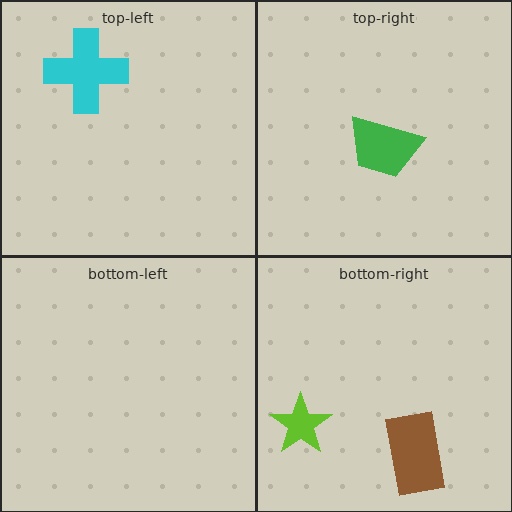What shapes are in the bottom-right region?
The lime star, the brown rectangle.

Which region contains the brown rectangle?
The bottom-right region.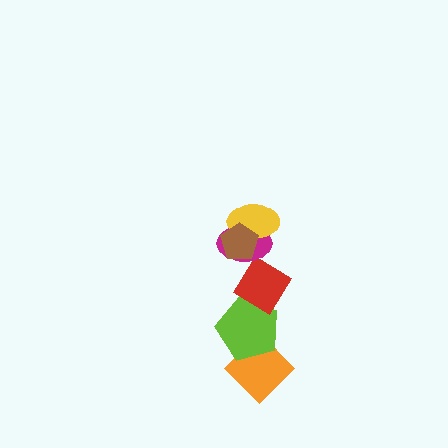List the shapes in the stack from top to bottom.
From top to bottom: the brown pentagon, the yellow ellipse, the magenta ellipse, the red diamond, the lime pentagon, the orange diamond.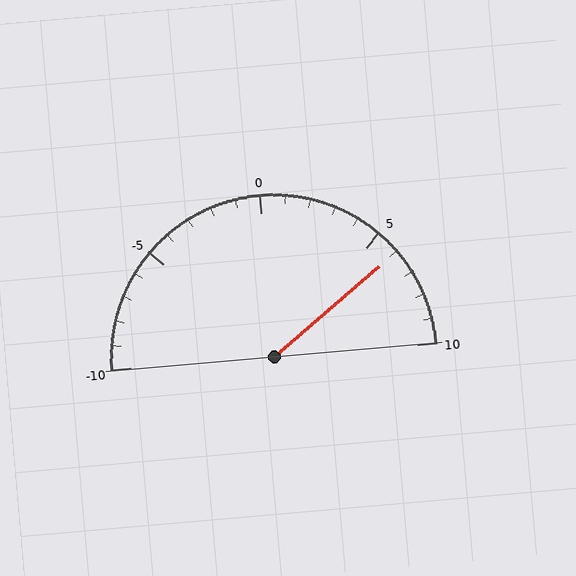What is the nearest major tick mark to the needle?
The nearest major tick mark is 5.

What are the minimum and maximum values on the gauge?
The gauge ranges from -10 to 10.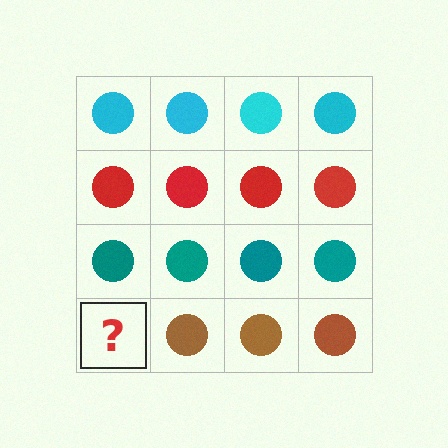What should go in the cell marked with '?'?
The missing cell should contain a brown circle.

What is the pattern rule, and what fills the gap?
The rule is that each row has a consistent color. The gap should be filled with a brown circle.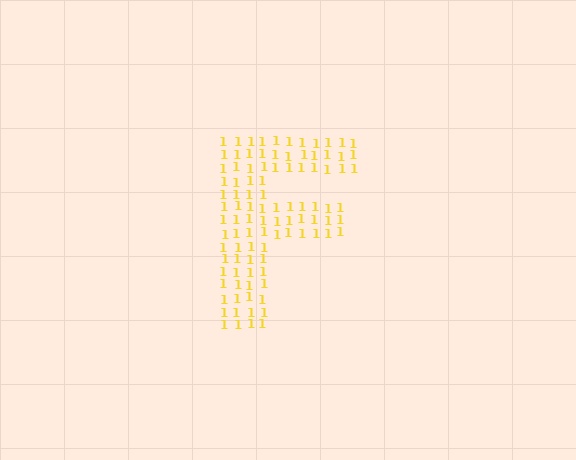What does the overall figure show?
The overall figure shows the letter F.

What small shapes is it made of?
It is made of small digit 1's.